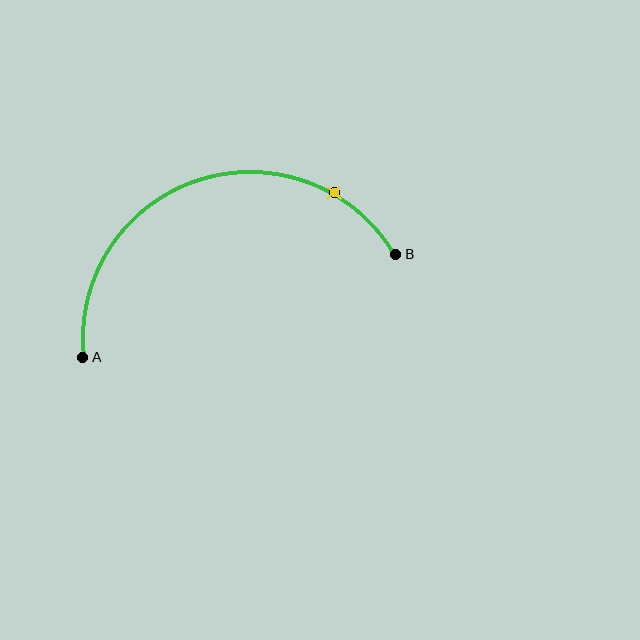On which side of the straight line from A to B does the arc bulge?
The arc bulges above the straight line connecting A and B.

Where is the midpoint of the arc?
The arc midpoint is the point on the curve farthest from the straight line joining A and B. It sits above that line.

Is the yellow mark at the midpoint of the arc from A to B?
No. The yellow mark lies on the arc but is closer to endpoint B. The arc midpoint would be at the point on the curve equidistant along the arc from both A and B.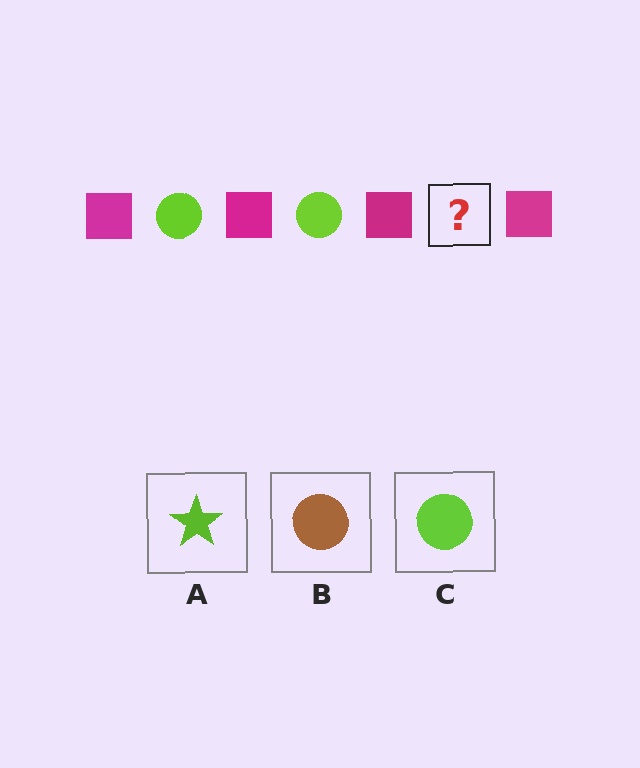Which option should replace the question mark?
Option C.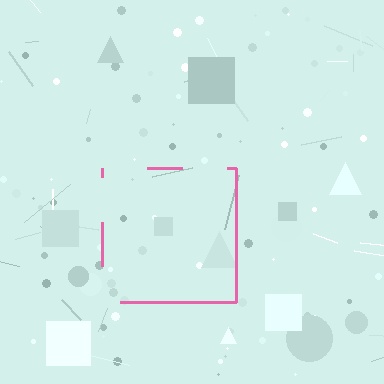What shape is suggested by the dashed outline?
The dashed outline suggests a square.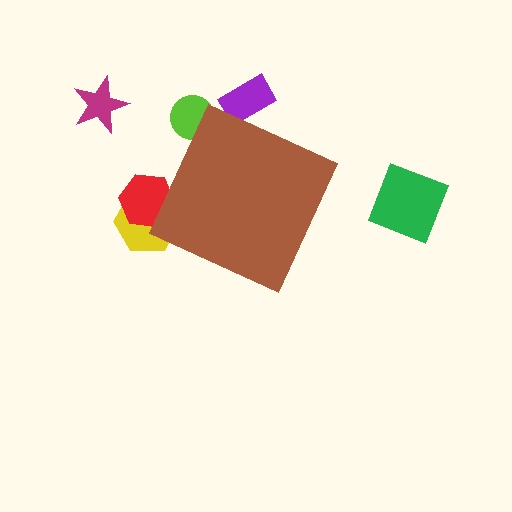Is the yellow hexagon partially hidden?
Yes, the yellow hexagon is partially hidden behind the brown diamond.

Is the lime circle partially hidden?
Yes, the lime circle is partially hidden behind the brown diamond.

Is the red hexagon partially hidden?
Yes, the red hexagon is partially hidden behind the brown diamond.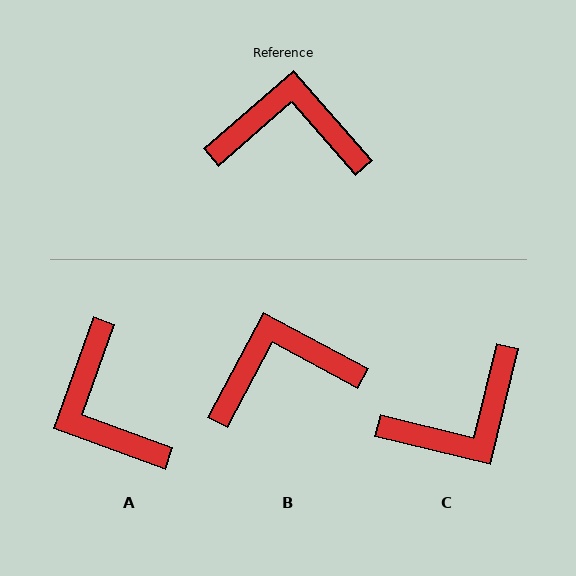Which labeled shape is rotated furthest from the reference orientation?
C, about 145 degrees away.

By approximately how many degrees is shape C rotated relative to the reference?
Approximately 145 degrees clockwise.